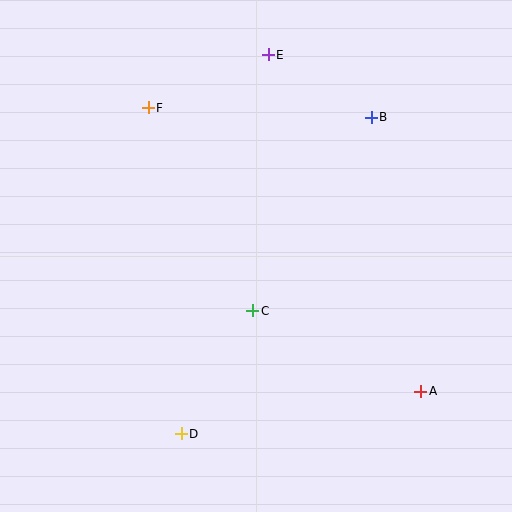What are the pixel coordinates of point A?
Point A is at (421, 391).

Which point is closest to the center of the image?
Point C at (253, 311) is closest to the center.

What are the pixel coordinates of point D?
Point D is at (181, 434).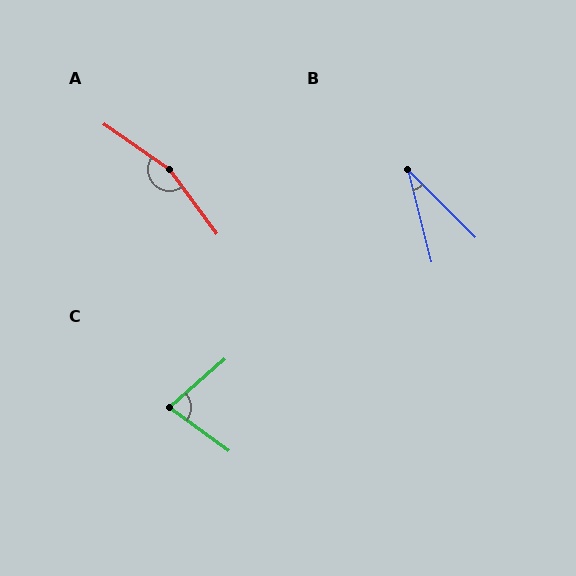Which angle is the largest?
A, at approximately 161 degrees.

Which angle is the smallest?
B, at approximately 31 degrees.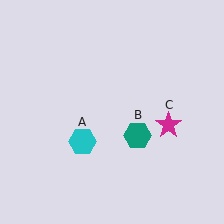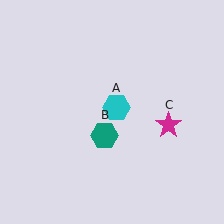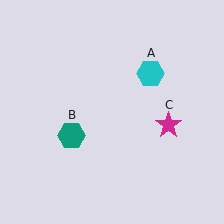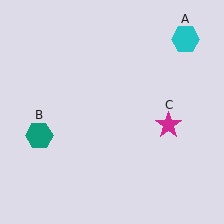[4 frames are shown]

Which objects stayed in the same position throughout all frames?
Magenta star (object C) remained stationary.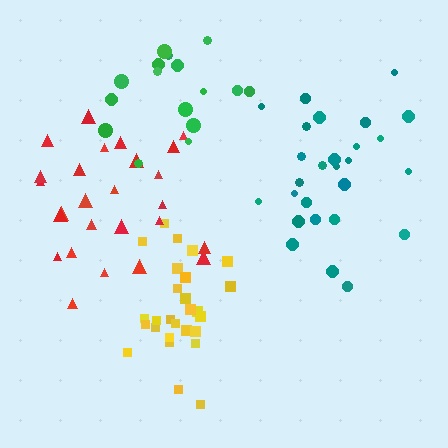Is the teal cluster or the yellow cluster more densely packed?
Yellow.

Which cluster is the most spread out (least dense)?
Red.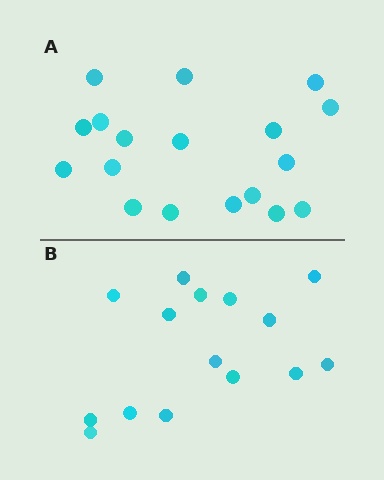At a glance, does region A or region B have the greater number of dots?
Region A (the top region) has more dots.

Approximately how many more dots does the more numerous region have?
Region A has just a few more — roughly 2 or 3 more dots than region B.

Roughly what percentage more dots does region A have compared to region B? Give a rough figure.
About 20% more.